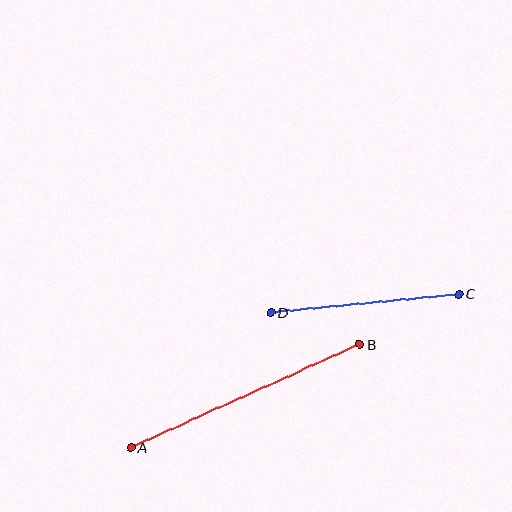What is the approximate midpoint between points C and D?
The midpoint is at approximately (365, 303) pixels.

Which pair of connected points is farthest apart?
Points A and B are farthest apart.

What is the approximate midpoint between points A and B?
The midpoint is at approximately (245, 396) pixels.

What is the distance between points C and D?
The distance is approximately 189 pixels.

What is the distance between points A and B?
The distance is approximately 252 pixels.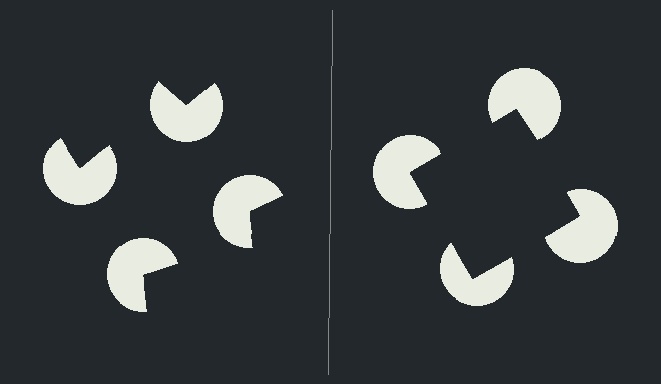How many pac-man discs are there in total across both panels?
8 — 4 on each side.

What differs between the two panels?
The pac-man discs are positioned identically on both sides; only the wedge orientations differ. On the right they align to a square; on the left they are misaligned.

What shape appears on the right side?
An illusory square.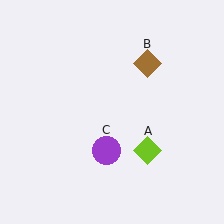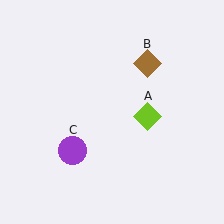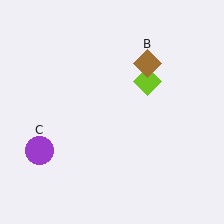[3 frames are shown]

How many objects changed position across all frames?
2 objects changed position: lime diamond (object A), purple circle (object C).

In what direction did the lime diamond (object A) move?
The lime diamond (object A) moved up.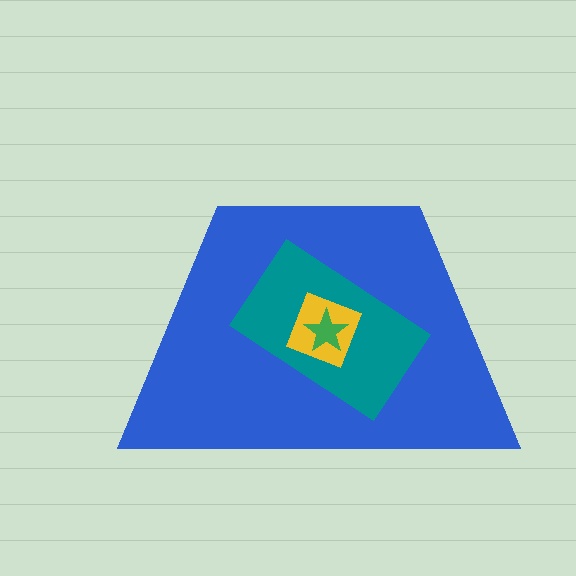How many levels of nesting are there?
4.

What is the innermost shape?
The green star.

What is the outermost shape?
The blue trapezoid.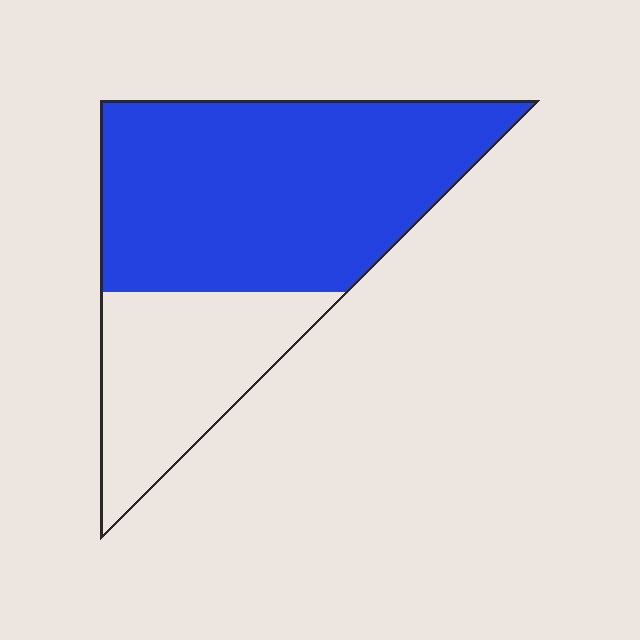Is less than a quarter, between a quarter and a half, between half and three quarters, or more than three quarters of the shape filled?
Between half and three quarters.